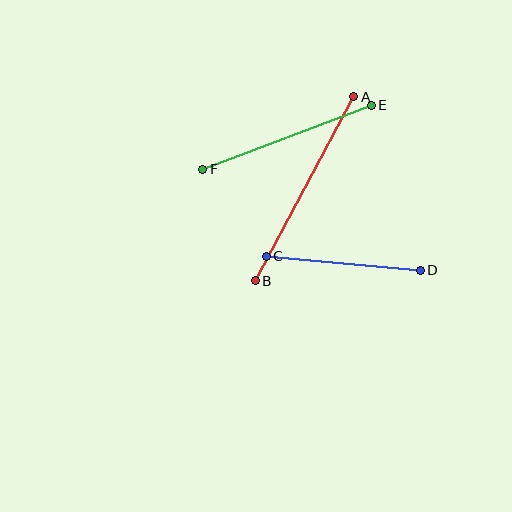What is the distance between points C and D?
The distance is approximately 155 pixels.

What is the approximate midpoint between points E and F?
The midpoint is at approximately (287, 137) pixels.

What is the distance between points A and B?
The distance is approximately 209 pixels.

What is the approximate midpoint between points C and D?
The midpoint is at approximately (343, 263) pixels.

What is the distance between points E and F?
The distance is approximately 180 pixels.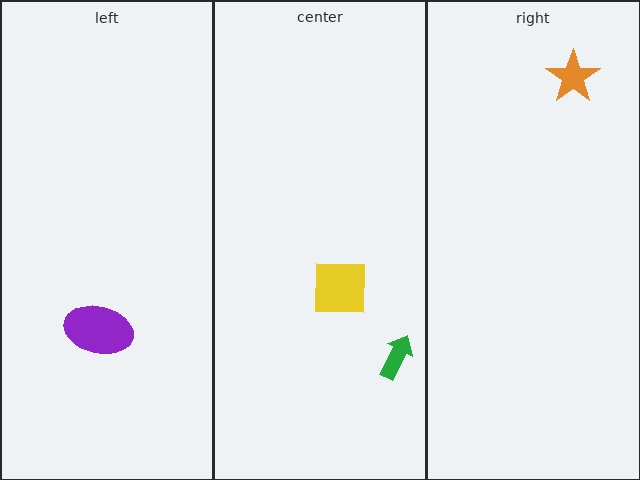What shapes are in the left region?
The purple ellipse.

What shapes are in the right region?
The orange star.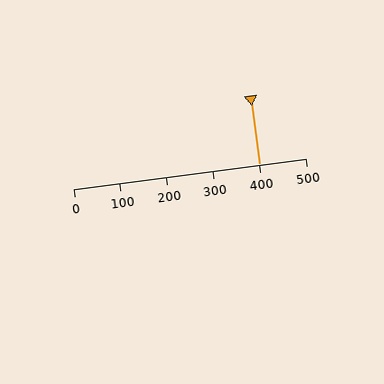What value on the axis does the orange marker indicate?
The marker indicates approximately 400.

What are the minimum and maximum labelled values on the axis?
The axis runs from 0 to 500.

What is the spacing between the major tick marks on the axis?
The major ticks are spaced 100 apart.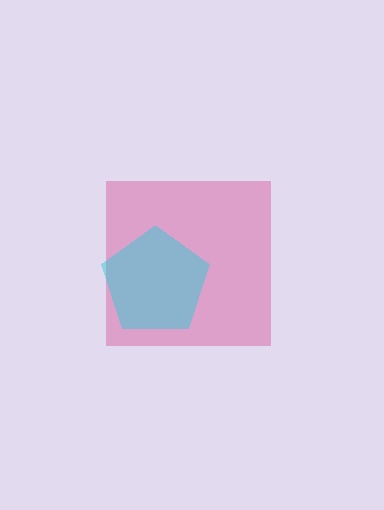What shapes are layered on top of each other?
The layered shapes are: a pink square, a cyan pentagon.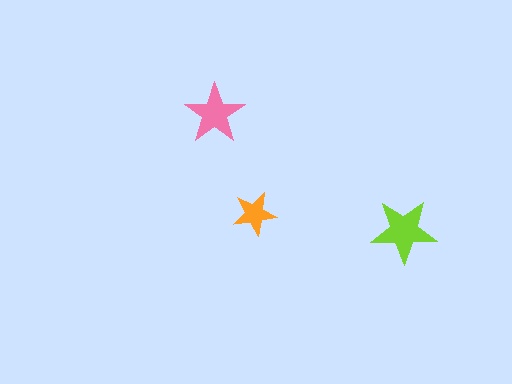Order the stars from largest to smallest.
the lime one, the pink one, the orange one.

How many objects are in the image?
There are 3 objects in the image.